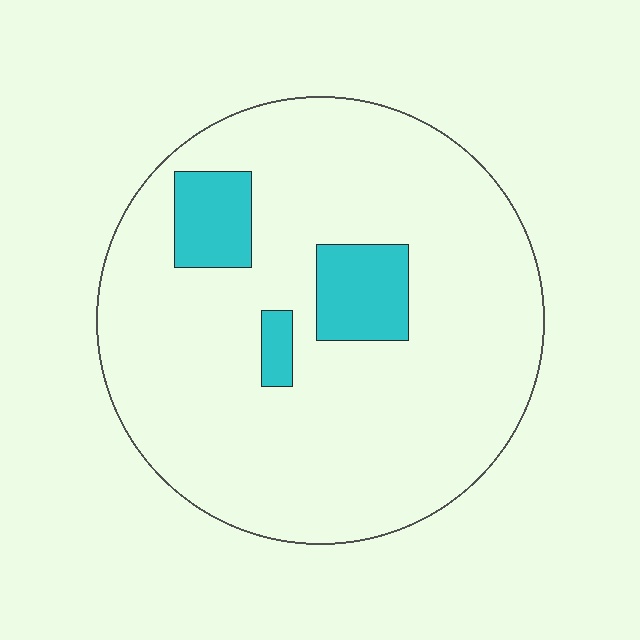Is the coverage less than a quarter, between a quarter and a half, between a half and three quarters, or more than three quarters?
Less than a quarter.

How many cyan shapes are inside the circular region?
3.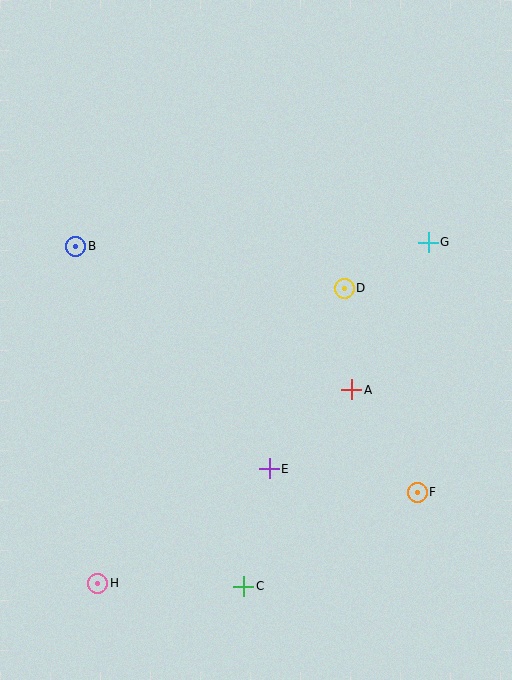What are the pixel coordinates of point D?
Point D is at (344, 288).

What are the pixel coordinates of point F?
Point F is at (417, 492).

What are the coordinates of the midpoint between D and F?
The midpoint between D and F is at (381, 390).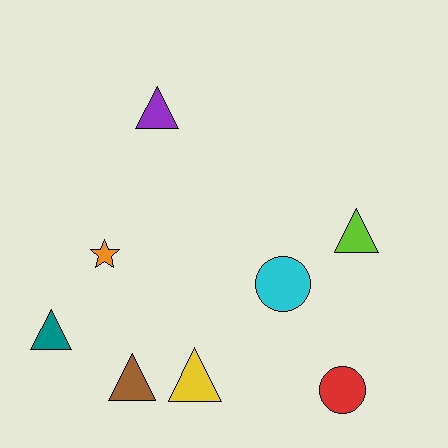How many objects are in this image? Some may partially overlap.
There are 8 objects.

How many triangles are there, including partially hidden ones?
There are 5 triangles.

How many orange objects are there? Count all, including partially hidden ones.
There is 1 orange object.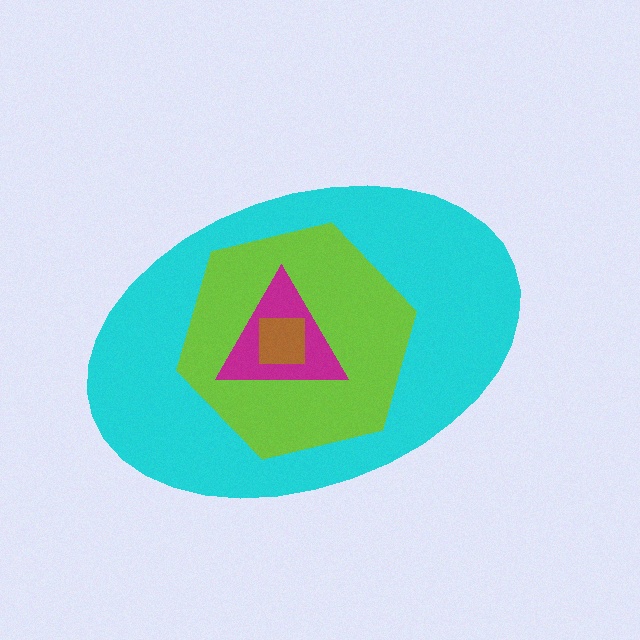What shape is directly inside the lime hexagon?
The magenta triangle.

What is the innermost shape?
The brown square.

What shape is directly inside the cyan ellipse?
The lime hexagon.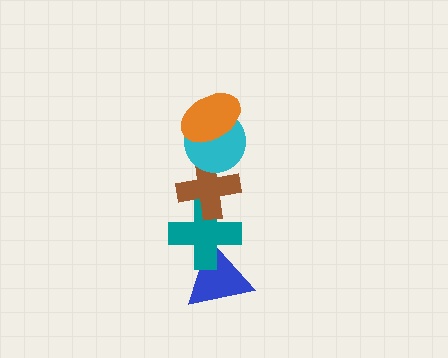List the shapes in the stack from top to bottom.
From top to bottom: the orange ellipse, the cyan circle, the brown cross, the teal cross, the blue triangle.